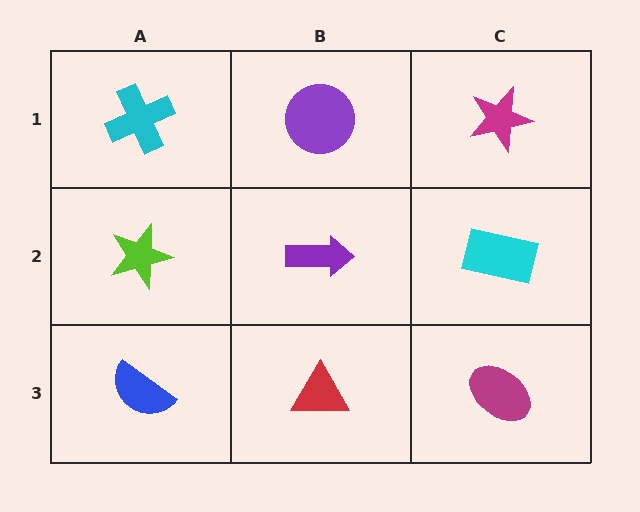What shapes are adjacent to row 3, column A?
A lime star (row 2, column A), a red triangle (row 3, column B).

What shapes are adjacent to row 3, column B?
A purple arrow (row 2, column B), a blue semicircle (row 3, column A), a magenta ellipse (row 3, column C).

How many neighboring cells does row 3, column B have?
3.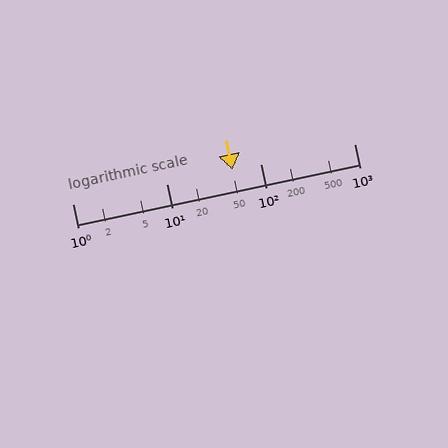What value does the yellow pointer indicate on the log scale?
The pointer indicates approximately 50.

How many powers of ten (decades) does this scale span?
The scale spans 3 decades, from 1 to 1000.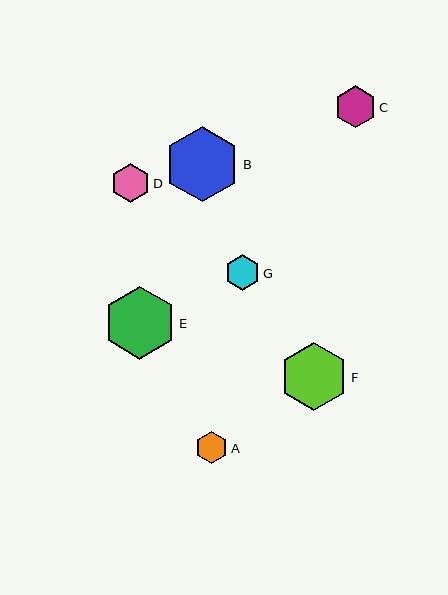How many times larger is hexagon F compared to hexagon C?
Hexagon F is approximately 1.6 times the size of hexagon C.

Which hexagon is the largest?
Hexagon B is the largest with a size of approximately 75 pixels.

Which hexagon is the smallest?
Hexagon A is the smallest with a size of approximately 32 pixels.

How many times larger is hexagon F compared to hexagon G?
Hexagon F is approximately 1.9 times the size of hexagon G.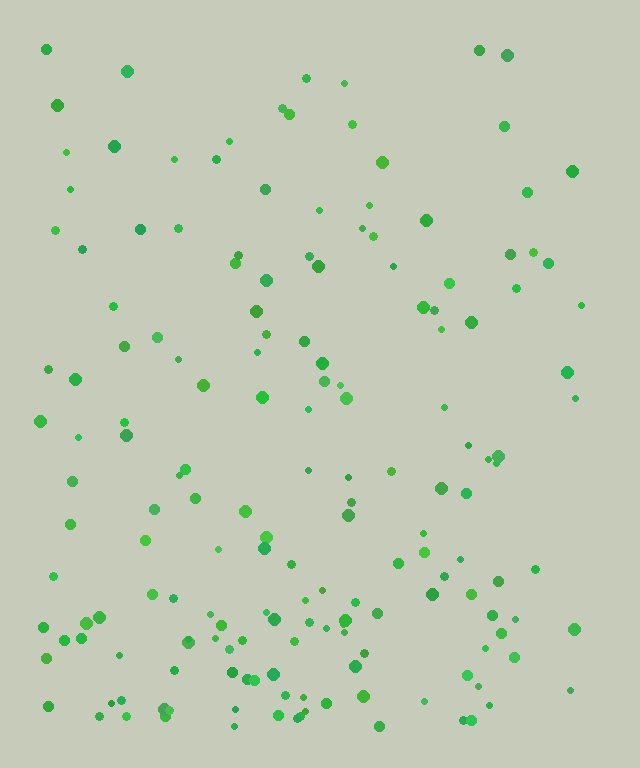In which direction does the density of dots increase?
From top to bottom, with the bottom side densest.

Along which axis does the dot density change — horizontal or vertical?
Vertical.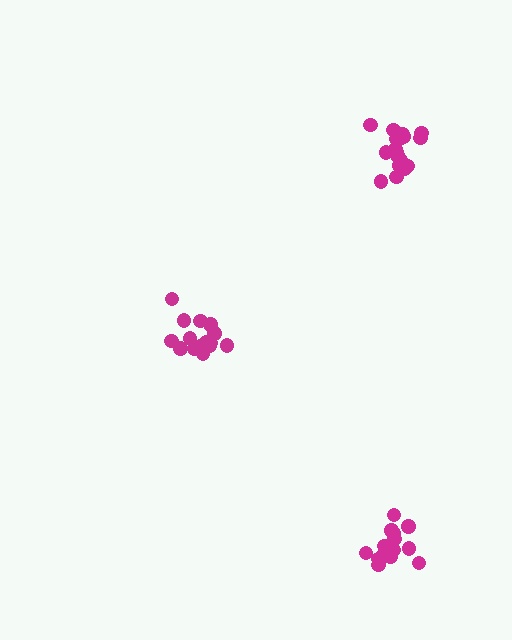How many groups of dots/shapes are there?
There are 3 groups.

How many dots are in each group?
Group 1: 16 dots, Group 2: 15 dots, Group 3: 19 dots (50 total).